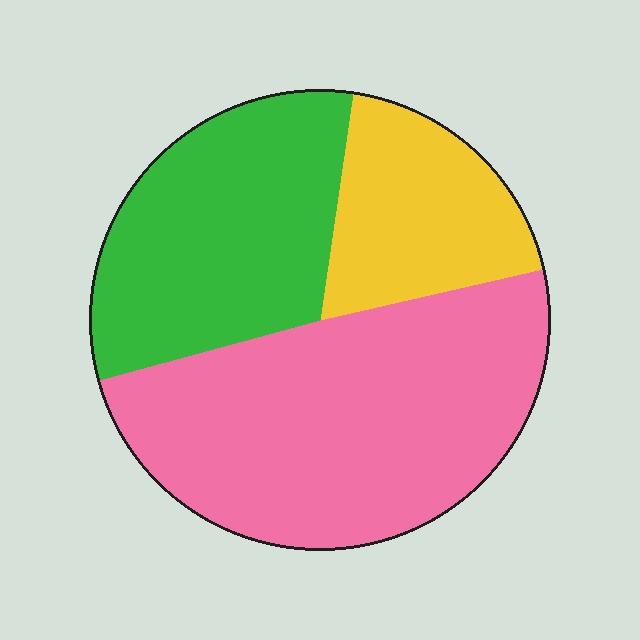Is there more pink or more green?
Pink.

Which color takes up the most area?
Pink, at roughly 50%.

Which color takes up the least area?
Yellow, at roughly 20%.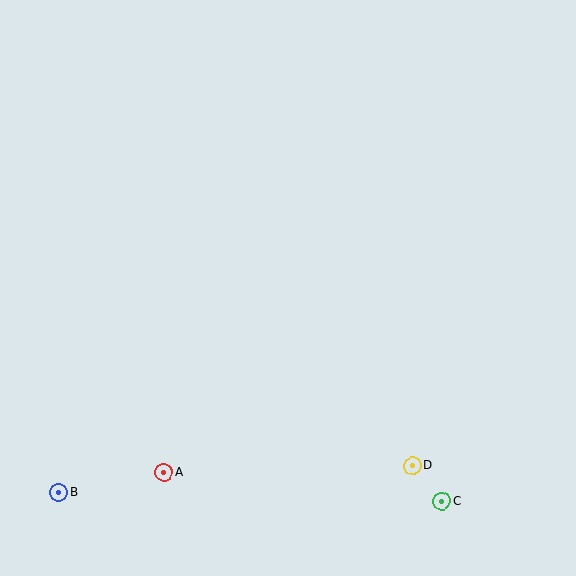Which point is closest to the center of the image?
Point D at (412, 466) is closest to the center.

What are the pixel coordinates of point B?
Point B is at (59, 493).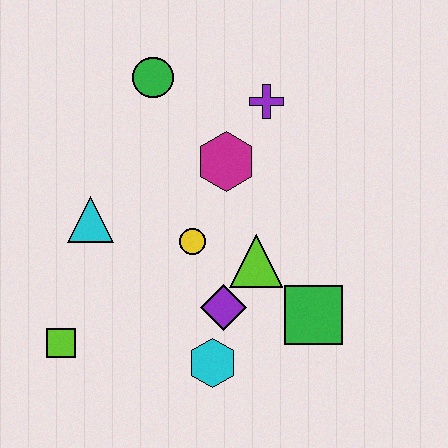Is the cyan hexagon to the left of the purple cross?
Yes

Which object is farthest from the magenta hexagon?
The lime square is farthest from the magenta hexagon.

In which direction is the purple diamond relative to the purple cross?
The purple diamond is below the purple cross.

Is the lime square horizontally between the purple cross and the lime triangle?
No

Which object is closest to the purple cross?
The magenta hexagon is closest to the purple cross.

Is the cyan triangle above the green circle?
No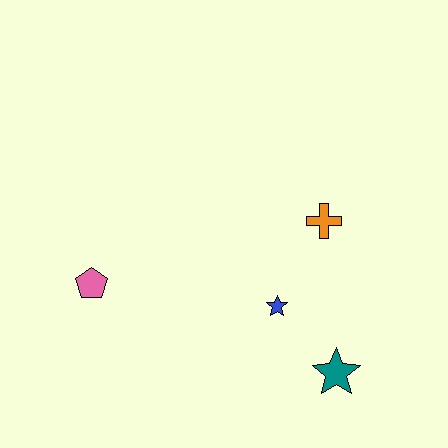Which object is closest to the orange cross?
The blue star is closest to the orange cross.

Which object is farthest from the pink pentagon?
The teal star is farthest from the pink pentagon.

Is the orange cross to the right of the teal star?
No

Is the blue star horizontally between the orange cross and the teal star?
No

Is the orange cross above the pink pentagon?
Yes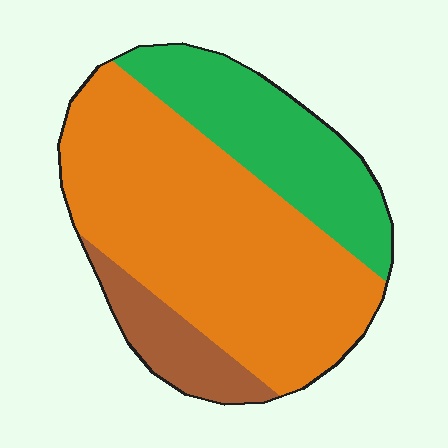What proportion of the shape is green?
Green takes up between a quarter and a half of the shape.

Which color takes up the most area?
Orange, at roughly 60%.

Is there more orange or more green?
Orange.